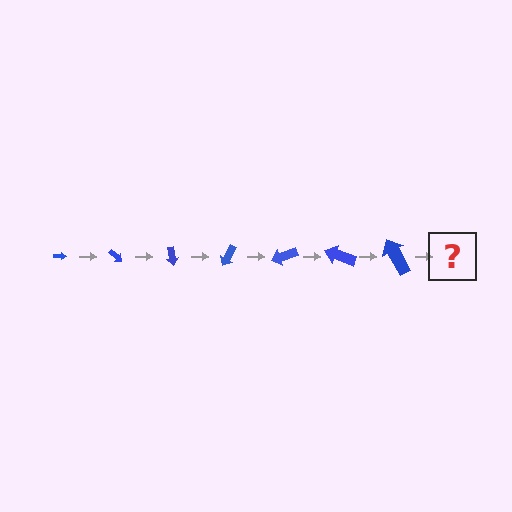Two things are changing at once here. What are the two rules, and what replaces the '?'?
The two rules are that the arrow grows larger each step and it rotates 40 degrees each step. The '?' should be an arrow, larger than the previous one and rotated 280 degrees from the start.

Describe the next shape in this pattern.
It should be an arrow, larger than the previous one and rotated 280 degrees from the start.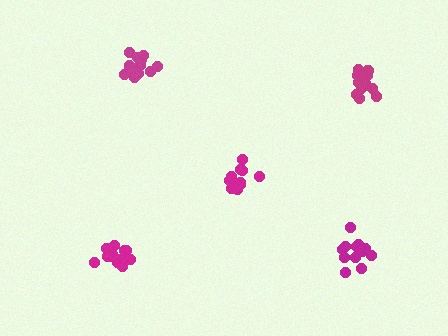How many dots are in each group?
Group 1: 13 dots, Group 2: 15 dots, Group 3: 15 dots, Group 4: 11 dots, Group 5: 13 dots (67 total).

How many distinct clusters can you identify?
There are 5 distinct clusters.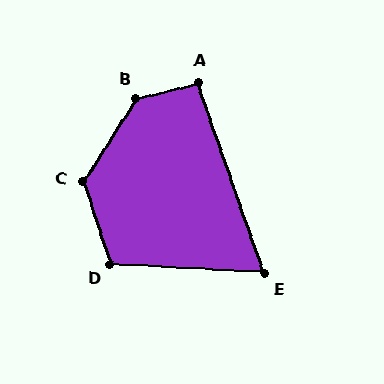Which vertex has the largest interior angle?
B, at approximately 136 degrees.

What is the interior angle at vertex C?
Approximately 130 degrees (obtuse).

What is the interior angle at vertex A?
Approximately 96 degrees (obtuse).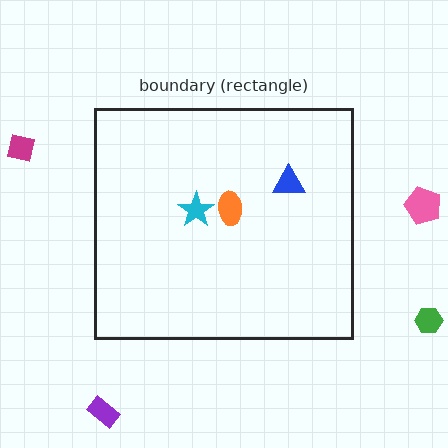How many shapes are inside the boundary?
3 inside, 4 outside.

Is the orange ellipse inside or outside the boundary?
Inside.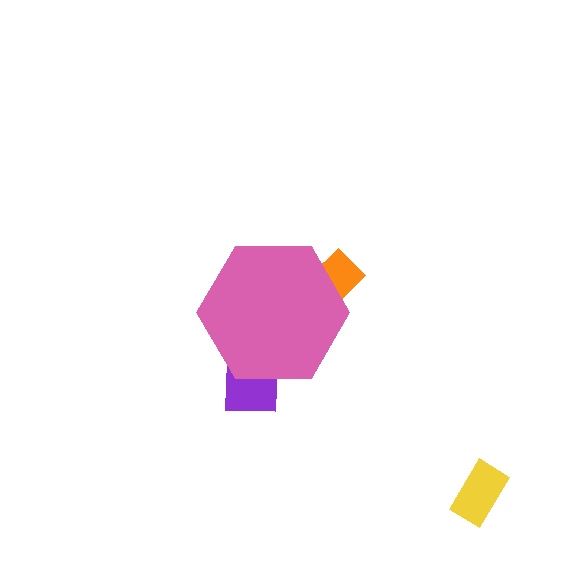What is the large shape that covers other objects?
A pink hexagon.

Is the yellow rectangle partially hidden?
No, the yellow rectangle is fully visible.